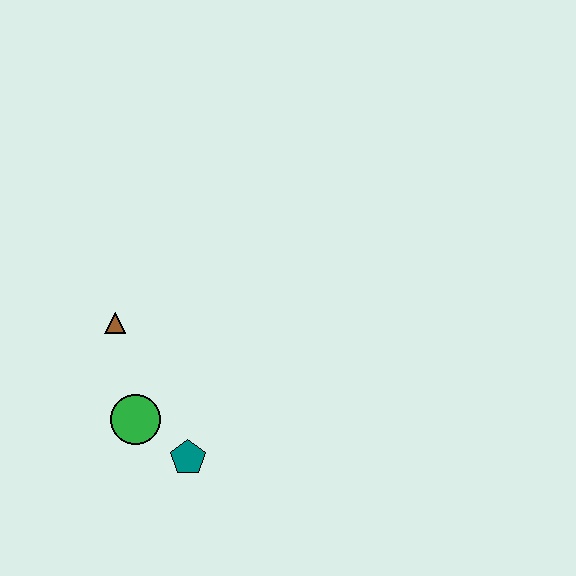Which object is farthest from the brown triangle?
The teal pentagon is farthest from the brown triangle.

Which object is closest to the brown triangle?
The green circle is closest to the brown triangle.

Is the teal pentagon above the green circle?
No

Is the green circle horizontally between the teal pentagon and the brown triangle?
Yes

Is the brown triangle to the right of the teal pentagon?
No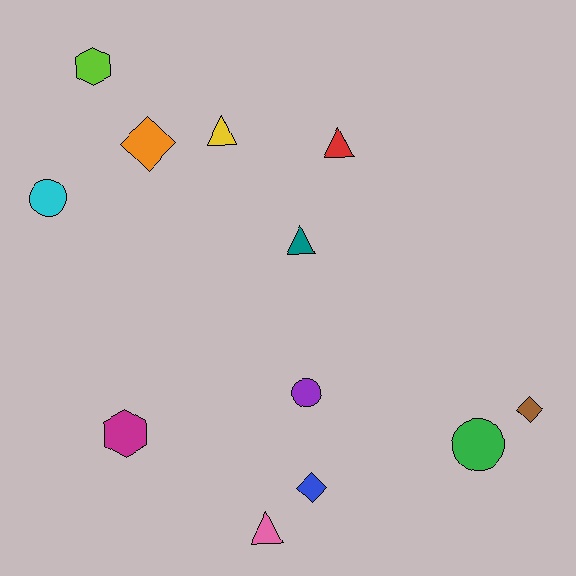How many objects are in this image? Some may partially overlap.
There are 12 objects.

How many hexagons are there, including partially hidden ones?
There are 2 hexagons.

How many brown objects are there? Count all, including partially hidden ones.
There is 1 brown object.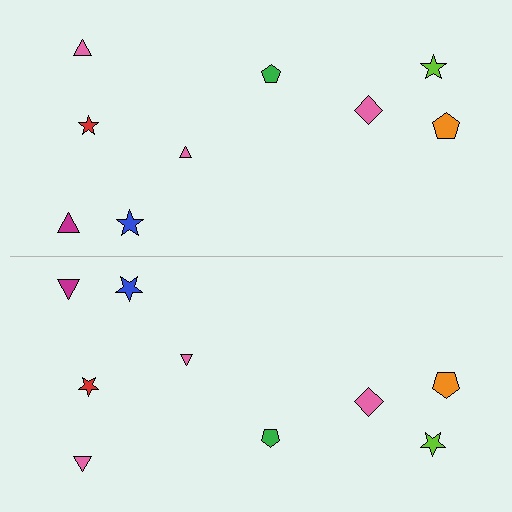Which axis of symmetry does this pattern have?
The pattern has a horizontal axis of symmetry running through the center of the image.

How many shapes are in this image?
There are 18 shapes in this image.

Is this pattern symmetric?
Yes, this pattern has bilateral (reflection) symmetry.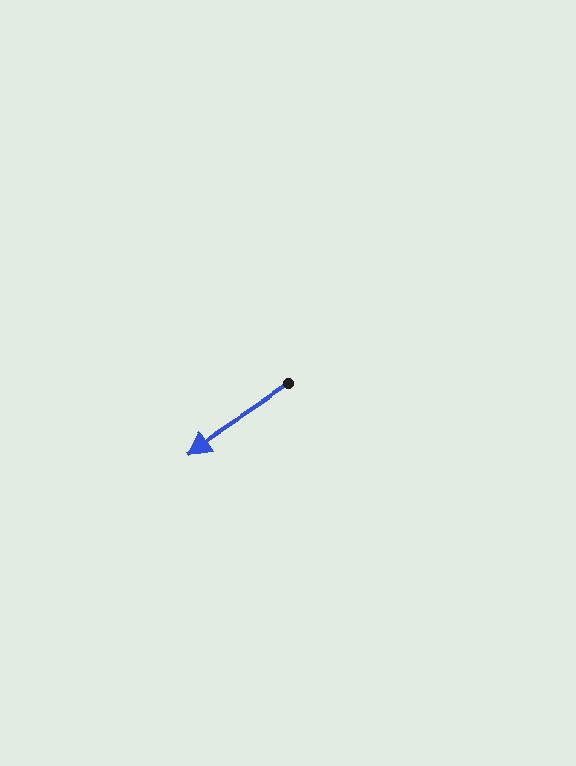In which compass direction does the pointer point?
Southwest.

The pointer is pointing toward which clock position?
Roughly 8 o'clock.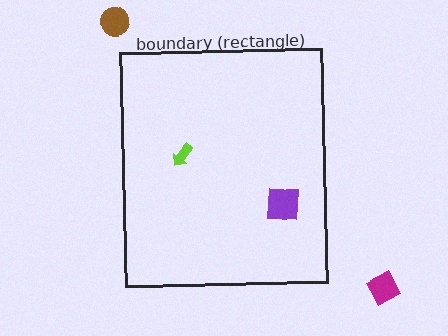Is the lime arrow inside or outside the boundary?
Inside.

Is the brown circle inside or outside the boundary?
Outside.